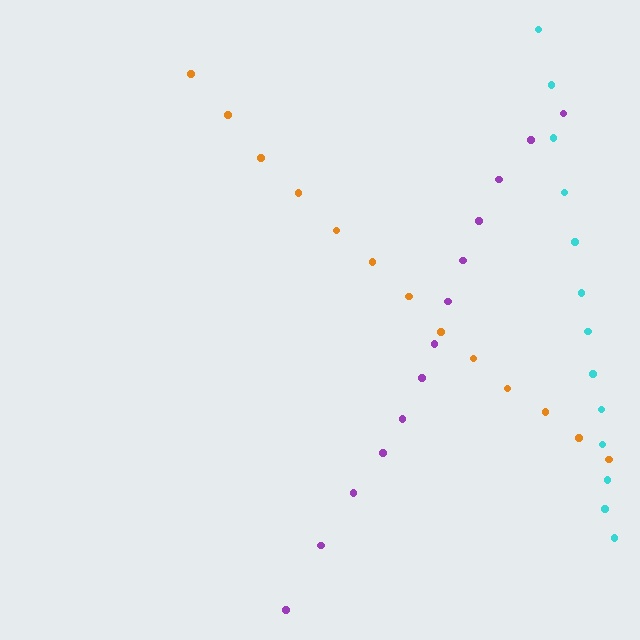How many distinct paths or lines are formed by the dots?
There are 3 distinct paths.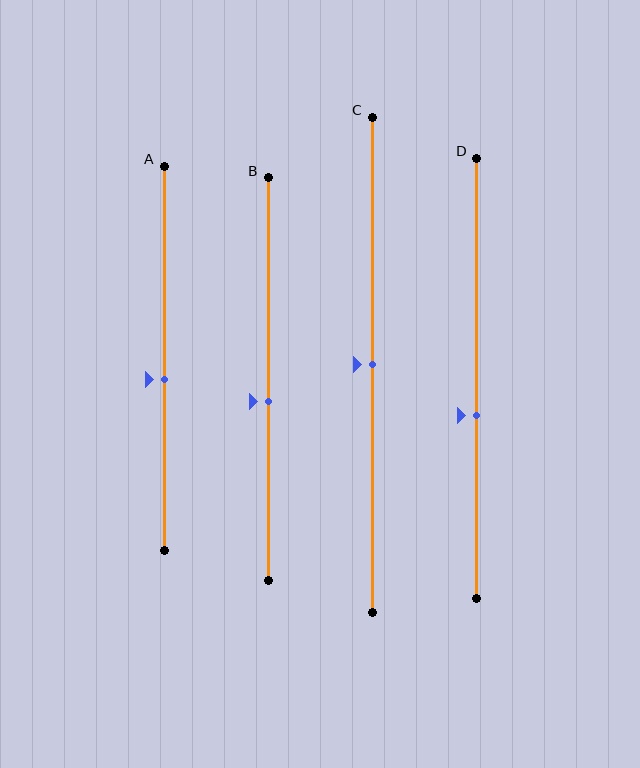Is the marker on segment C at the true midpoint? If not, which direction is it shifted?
Yes, the marker on segment C is at the true midpoint.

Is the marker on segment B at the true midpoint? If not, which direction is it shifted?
No, the marker on segment B is shifted downward by about 5% of the segment length.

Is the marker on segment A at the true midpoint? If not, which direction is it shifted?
No, the marker on segment A is shifted downward by about 5% of the segment length.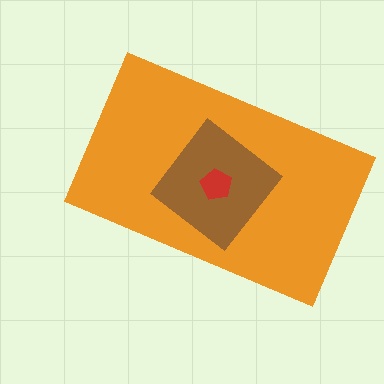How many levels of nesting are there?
3.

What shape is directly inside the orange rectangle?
The brown diamond.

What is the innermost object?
The red pentagon.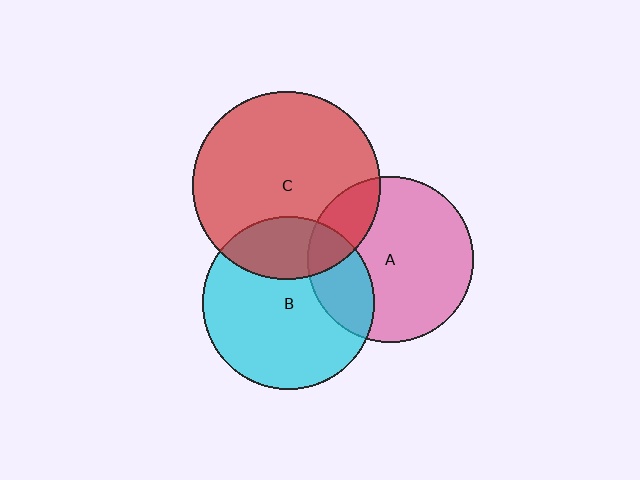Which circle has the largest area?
Circle C (red).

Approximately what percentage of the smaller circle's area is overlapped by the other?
Approximately 25%.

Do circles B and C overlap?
Yes.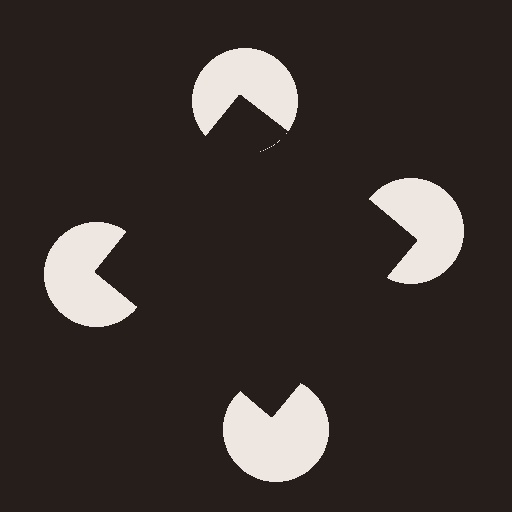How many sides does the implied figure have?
4 sides.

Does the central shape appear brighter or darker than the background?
It typically appears slightly darker than the background, even though no actual brightness change is drawn.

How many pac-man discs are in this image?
There are 4 — one at each vertex of the illusory square.